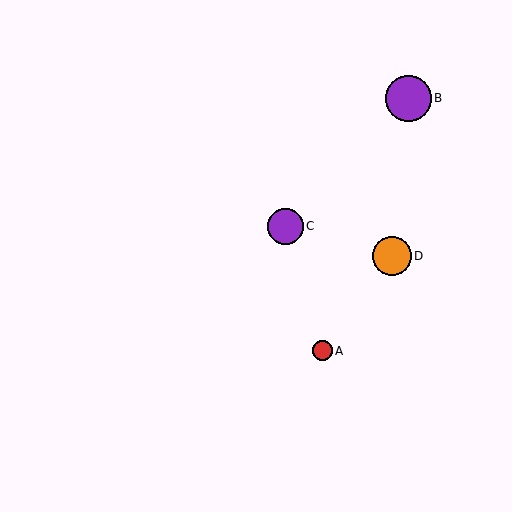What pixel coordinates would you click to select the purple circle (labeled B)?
Click at (408, 98) to select the purple circle B.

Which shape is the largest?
The purple circle (labeled B) is the largest.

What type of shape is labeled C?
Shape C is a purple circle.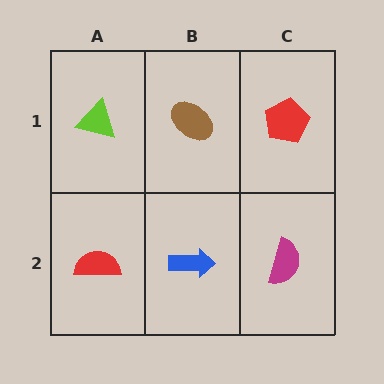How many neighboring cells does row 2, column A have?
2.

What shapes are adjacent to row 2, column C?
A red pentagon (row 1, column C), a blue arrow (row 2, column B).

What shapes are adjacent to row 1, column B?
A blue arrow (row 2, column B), a lime triangle (row 1, column A), a red pentagon (row 1, column C).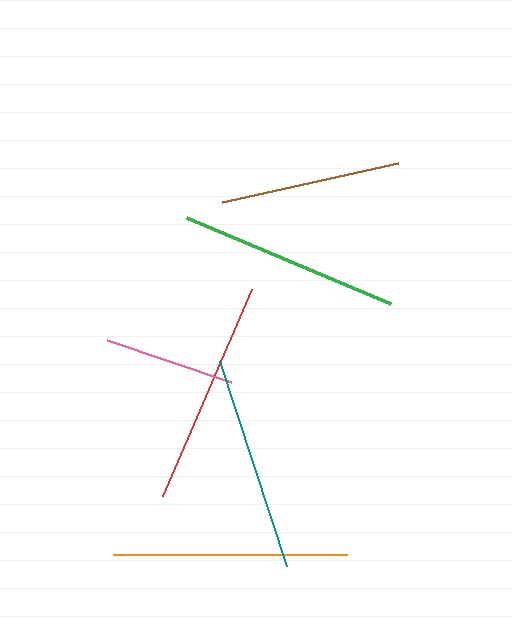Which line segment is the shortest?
The pink line is the shortest at approximately 131 pixels.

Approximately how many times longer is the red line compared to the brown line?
The red line is approximately 1.2 times the length of the brown line.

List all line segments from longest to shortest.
From longest to shortest: orange, red, green, teal, brown, pink.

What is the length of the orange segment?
The orange segment is approximately 234 pixels long.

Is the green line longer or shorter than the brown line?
The green line is longer than the brown line.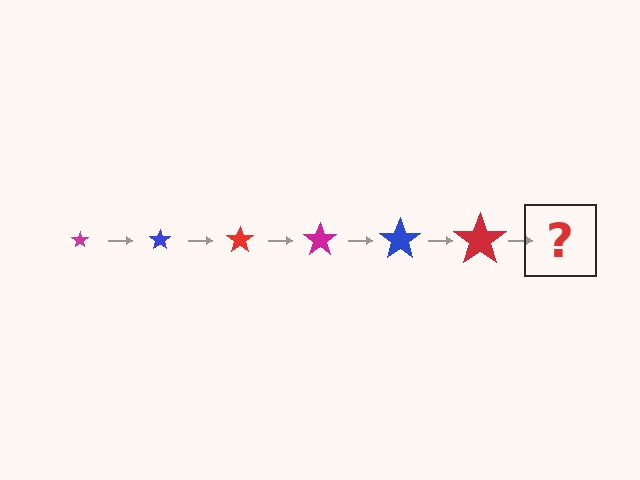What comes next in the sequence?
The next element should be a magenta star, larger than the previous one.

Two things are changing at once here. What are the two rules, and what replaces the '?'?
The two rules are that the star grows larger each step and the color cycles through magenta, blue, and red. The '?' should be a magenta star, larger than the previous one.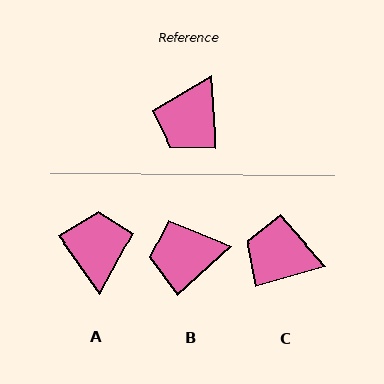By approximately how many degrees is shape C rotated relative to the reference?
Approximately 78 degrees clockwise.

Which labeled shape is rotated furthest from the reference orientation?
A, about 148 degrees away.